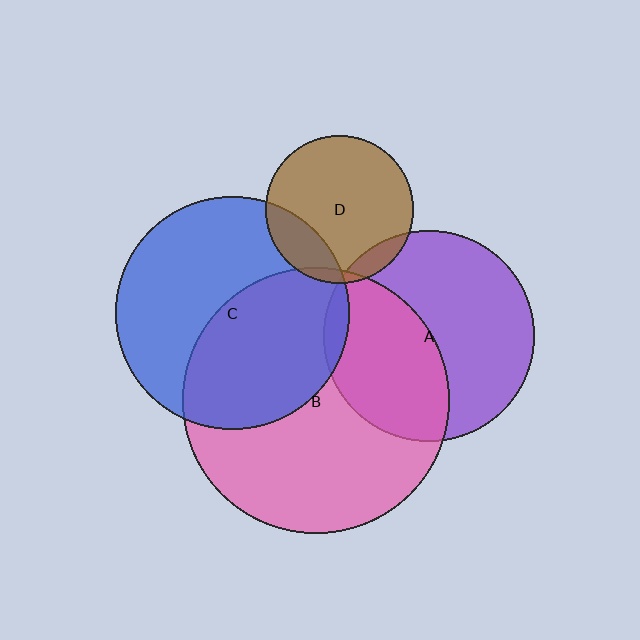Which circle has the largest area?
Circle B (pink).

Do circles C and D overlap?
Yes.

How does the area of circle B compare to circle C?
Approximately 1.3 times.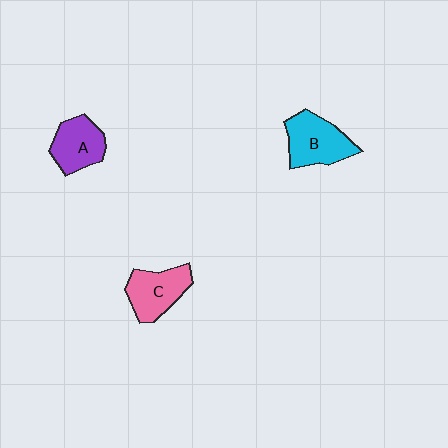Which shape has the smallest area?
Shape A (purple).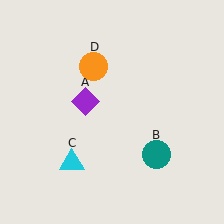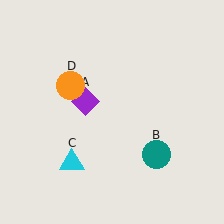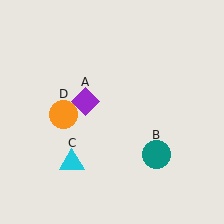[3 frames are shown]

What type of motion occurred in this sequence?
The orange circle (object D) rotated counterclockwise around the center of the scene.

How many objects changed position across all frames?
1 object changed position: orange circle (object D).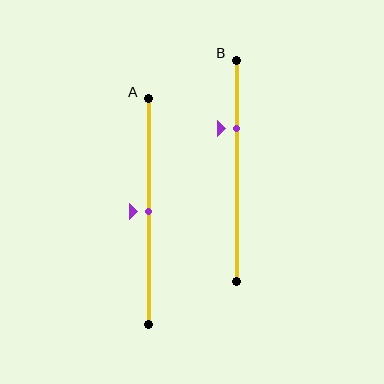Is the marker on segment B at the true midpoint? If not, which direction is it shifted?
No, the marker on segment B is shifted upward by about 19% of the segment length.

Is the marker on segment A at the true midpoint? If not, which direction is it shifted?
Yes, the marker on segment A is at the true midpoint.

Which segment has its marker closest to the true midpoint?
Segment A has its marker closest to the true midpoint.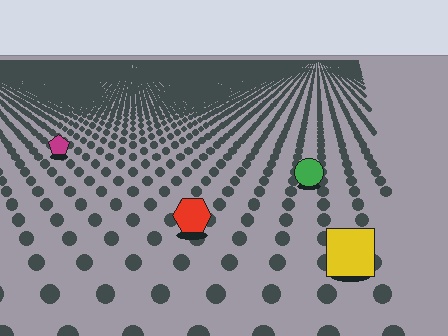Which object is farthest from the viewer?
The magenta pentagon is farthest from the viewer. It appears smaller and the ground texture around it is denser.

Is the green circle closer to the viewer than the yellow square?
No. The yellow square is closer — you can tell from the texture gradient: the ground texture is coarser near it.